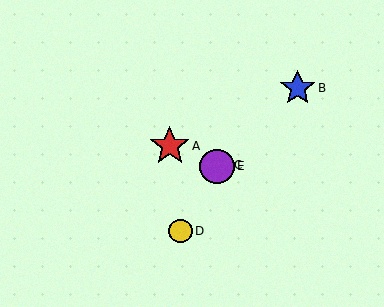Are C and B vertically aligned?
No, C is at x≈217 and B is at x≈298.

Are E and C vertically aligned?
Yes, both are at x≈217.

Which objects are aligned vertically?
Objects C, E are aligned vertically.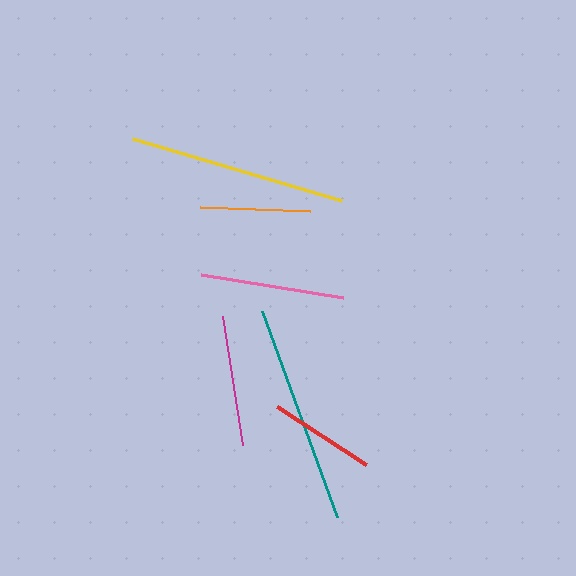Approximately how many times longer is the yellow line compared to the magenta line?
The yellow line is approximately 1.7 times the length of the magenta line.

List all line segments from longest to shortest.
From longest to shortest: teal, yellow, pink, magenta, orange, red.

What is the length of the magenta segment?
The magenta segment is approximately 131 pixels long.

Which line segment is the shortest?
The red line is the shortest at approximately 105 pixels.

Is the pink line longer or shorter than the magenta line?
The pink line is longer than the magenta line.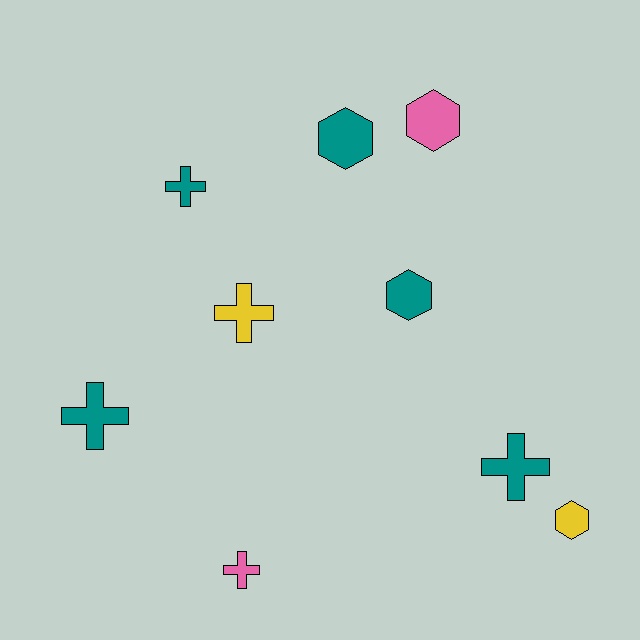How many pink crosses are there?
There is 1 pink cross.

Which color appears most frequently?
Teal, with 5 objects.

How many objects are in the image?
There are 9 objects.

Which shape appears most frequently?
Cross, with 5 objects.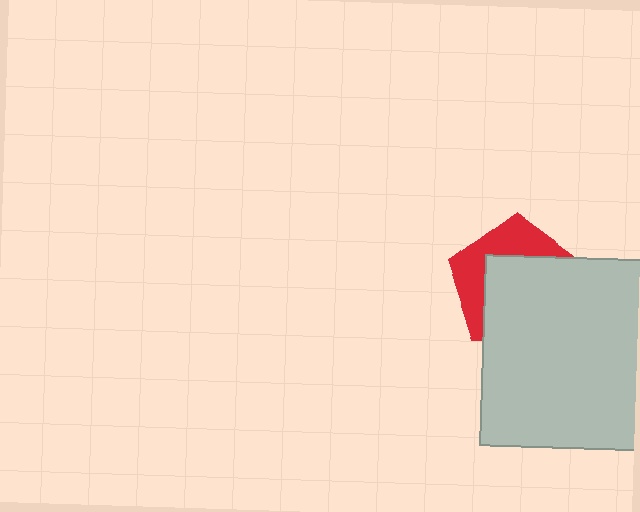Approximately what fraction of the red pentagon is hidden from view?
Roughly 61% of the red pentagon is hidden behind the light gray square.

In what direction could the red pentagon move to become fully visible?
The red pentagon could move toward the upper-left. That would shift it out from behind the light gray square entirely.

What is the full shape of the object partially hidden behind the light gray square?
The partially hidden object is a red pentagon.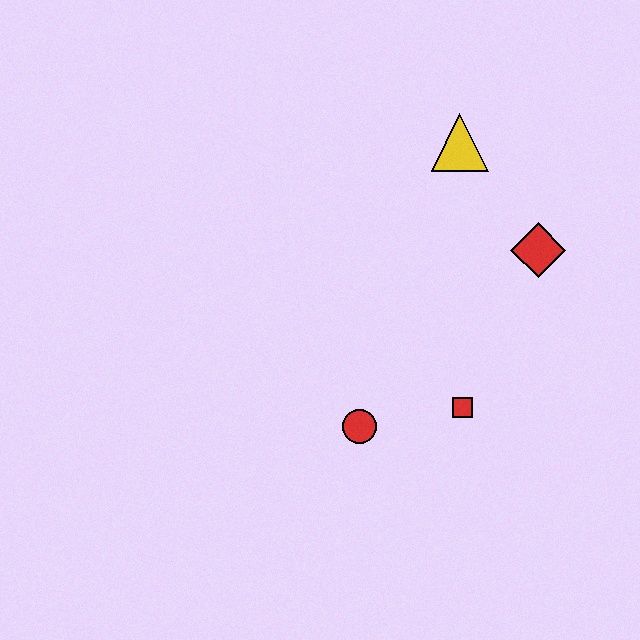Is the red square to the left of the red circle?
No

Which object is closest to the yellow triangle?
The red diamond is closest to the yellow triangle.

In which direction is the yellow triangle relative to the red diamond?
The yellow triangle is above the red diamond.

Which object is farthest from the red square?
The yellow triangle is farthest from the red square.